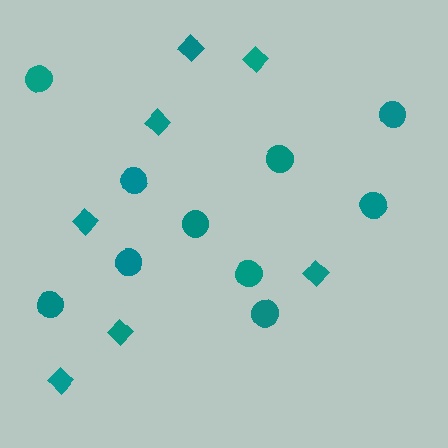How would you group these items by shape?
There are 2 groups: one group of diamonds (7) and one group of circles (10).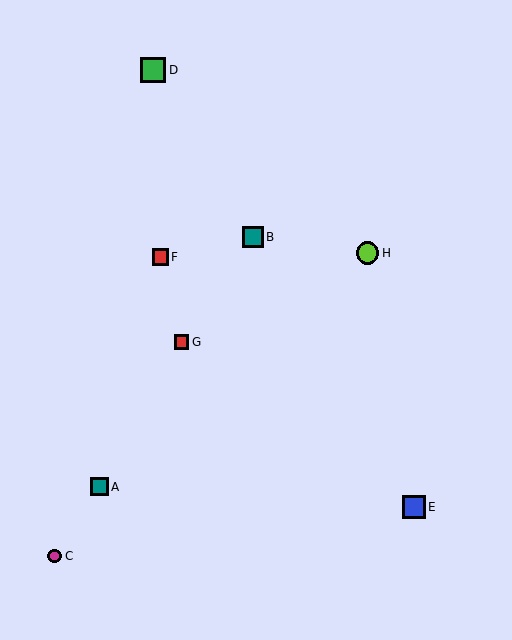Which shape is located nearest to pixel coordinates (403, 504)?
The blue square (labeled E) at (414, 507) is nearest to that location.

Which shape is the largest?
The green square (labeled D) is the largest.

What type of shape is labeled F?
Shape F is a red square.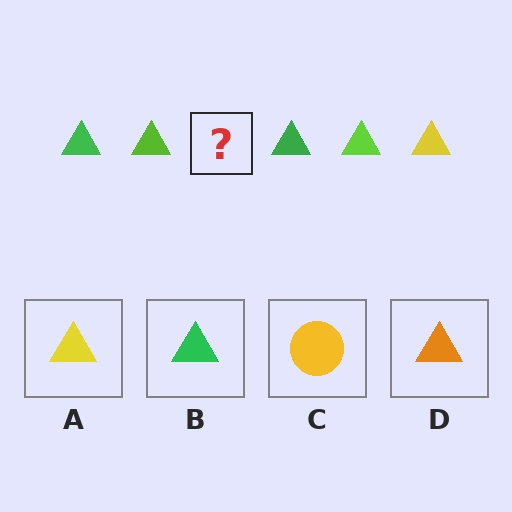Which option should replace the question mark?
Option A.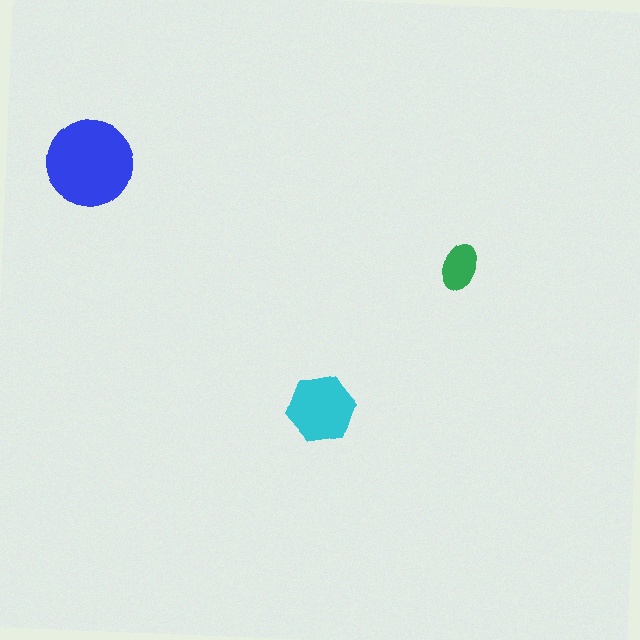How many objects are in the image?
There are 3 objects in the image.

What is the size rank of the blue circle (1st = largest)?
1st.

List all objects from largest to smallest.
The blue circle, the cyan hexagon, the green ellipse.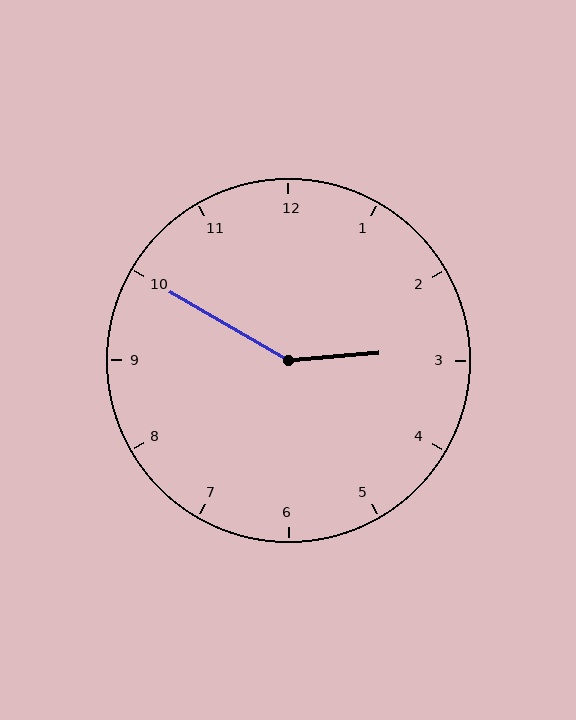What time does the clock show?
2:50.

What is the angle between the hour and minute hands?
Approximately 145 degrees.